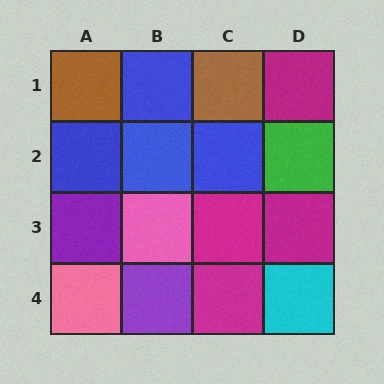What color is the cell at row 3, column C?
Magenta.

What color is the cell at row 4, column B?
Purple.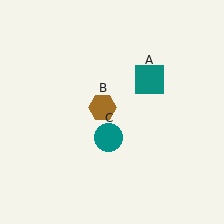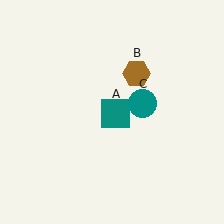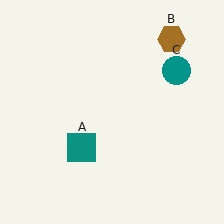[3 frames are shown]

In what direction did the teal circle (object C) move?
The teal circle (object C) moved up and to the right.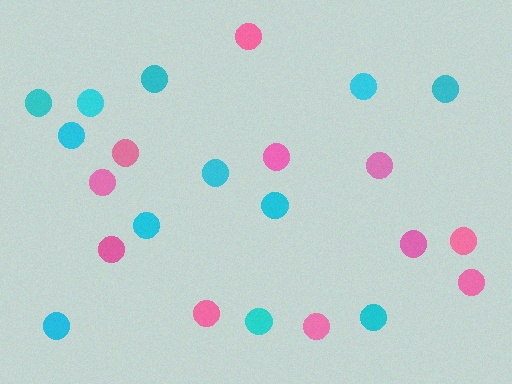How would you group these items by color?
There are 2 groups: one group of cyan circles (12) and one group of pink circles (11).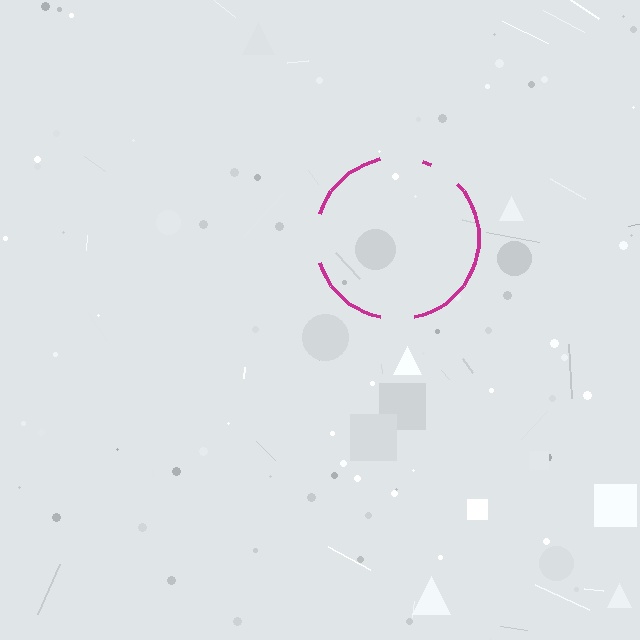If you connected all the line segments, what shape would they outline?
They would outline a circle.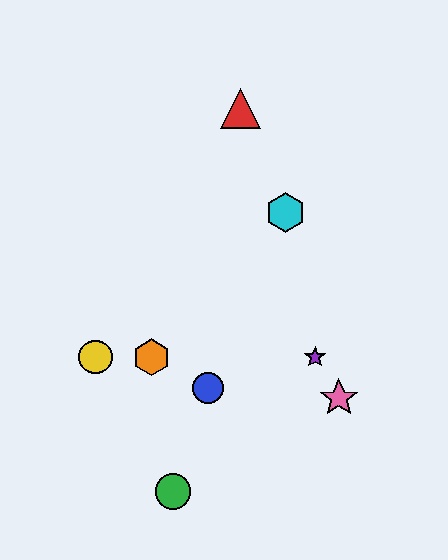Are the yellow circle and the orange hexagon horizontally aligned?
Yes, both are at y≈357.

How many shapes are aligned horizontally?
3 shapes (the yellow circle, the purple star, the orange hexagon) are aligned horizontally.